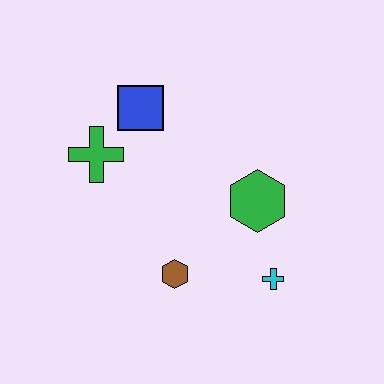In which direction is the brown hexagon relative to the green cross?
The brown hexagon is below the green cross.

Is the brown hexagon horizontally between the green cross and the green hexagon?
Yes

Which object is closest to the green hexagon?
The cyan cross is closest to the green hexagon.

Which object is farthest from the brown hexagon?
The blue square is farthest from the brown hexagon.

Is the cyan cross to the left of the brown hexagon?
No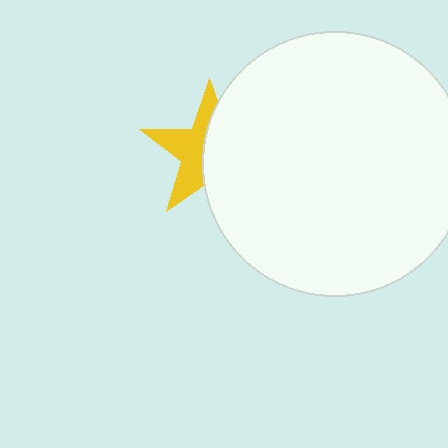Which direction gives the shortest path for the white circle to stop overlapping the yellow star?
Moving right gives the shortest separation.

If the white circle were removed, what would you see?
You would see the complete yellow star.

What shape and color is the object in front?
The object in front is a white circle.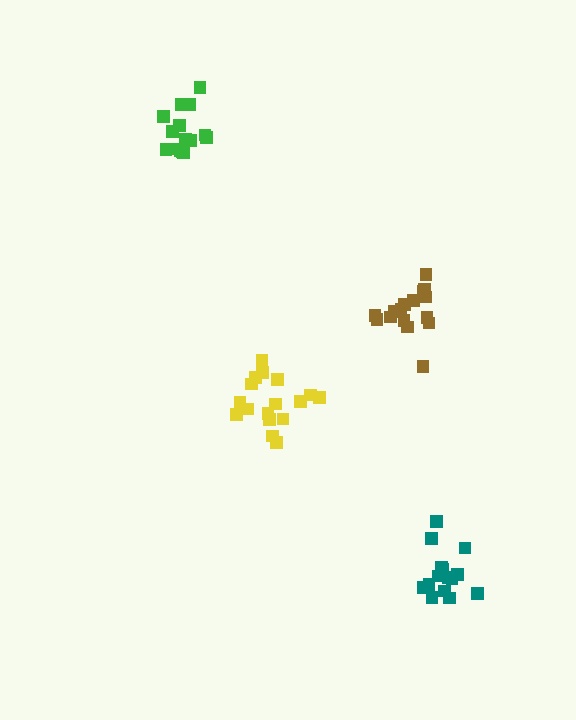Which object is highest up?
The green cluster is topmost.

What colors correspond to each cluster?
The clusters are colored: teal, brown, yellow, green.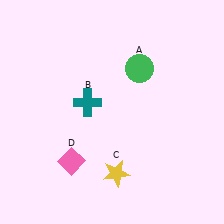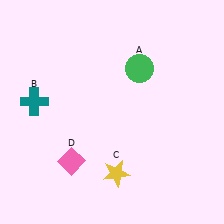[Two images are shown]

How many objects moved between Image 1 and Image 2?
1 object moved between the two images.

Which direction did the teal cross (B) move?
The teal cross (B) moved left.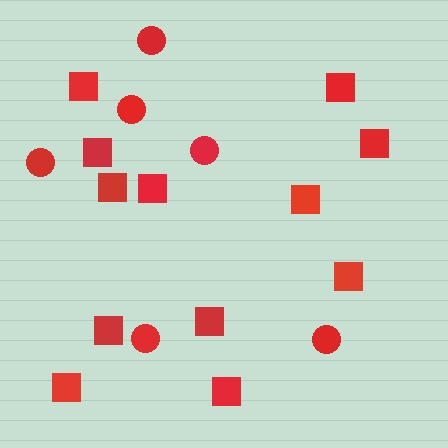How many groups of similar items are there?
There are 2 groups: one group of squares (12) and one group of circles (6).